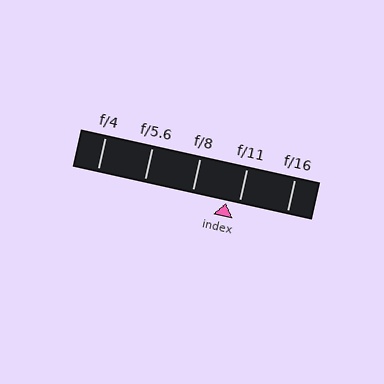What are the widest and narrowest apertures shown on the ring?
The widest aperture shown is f/4 and the narrowest is f/16.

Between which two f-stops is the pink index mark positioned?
The index mark is between f/8 and f/11.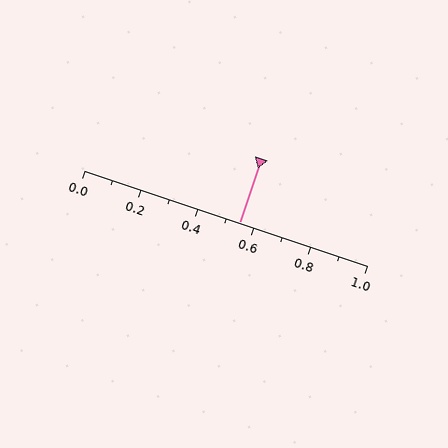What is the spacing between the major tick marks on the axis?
The major ticks are spaced 0.2 apart.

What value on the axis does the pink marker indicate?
The marker indicates approximately 0.55.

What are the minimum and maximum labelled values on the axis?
The axis runs from 0.0 to 1.0.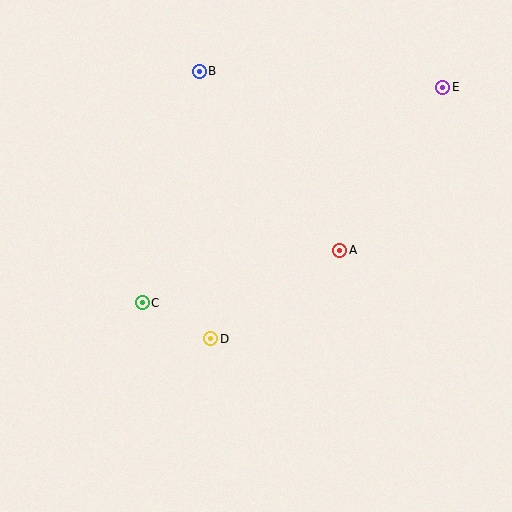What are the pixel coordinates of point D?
Point D is at (211, 339).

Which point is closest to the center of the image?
Point A at (340, 250) is closest to the center.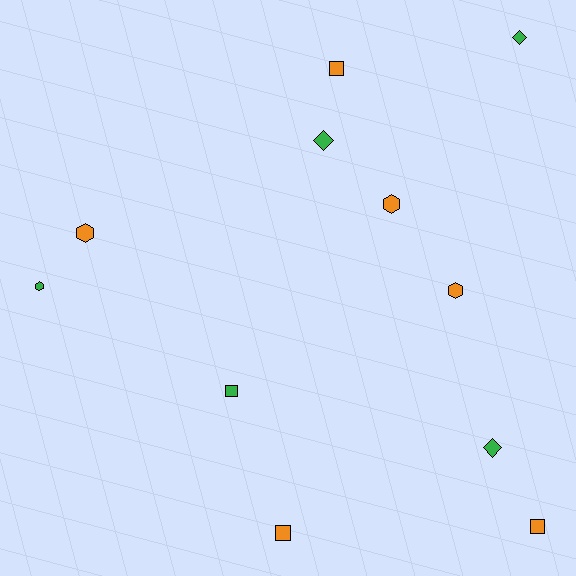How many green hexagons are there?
There is 1 green hexagon.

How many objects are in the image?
There are 11 objects.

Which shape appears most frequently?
Square, with 4 objects.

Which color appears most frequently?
Orange, with 6 objects.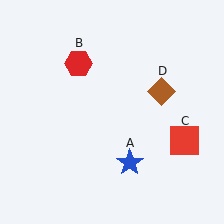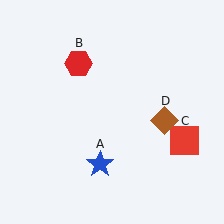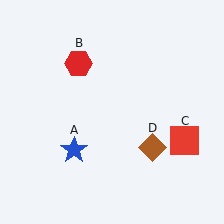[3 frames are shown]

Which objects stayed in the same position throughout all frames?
Red hexagon (object B) and red square (object C) remained stationary.